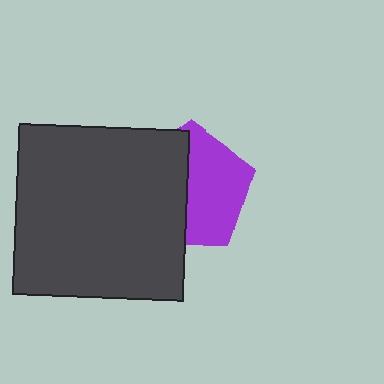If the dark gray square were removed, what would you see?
You would see the complete purple pentagon.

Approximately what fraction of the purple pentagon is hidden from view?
Roughly 48% of the purple pentagon is hidden behind the dark gray square.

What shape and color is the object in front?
The object in front is a dark gray square.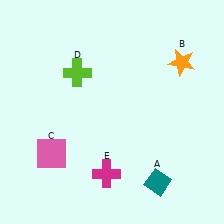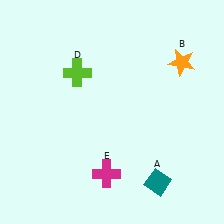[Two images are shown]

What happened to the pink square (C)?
The pink square (C) was removed in Image 2. It was in the bottom-left area of Image 1.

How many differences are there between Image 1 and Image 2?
There is 1 difference between the two images.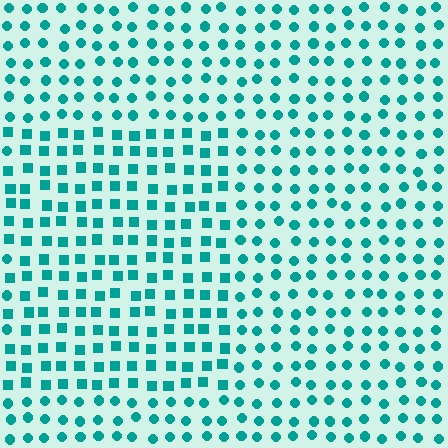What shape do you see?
I see a rectangle.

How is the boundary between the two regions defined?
The boundary is defined by a change in element shape: squares inside vs. circles outside. All elements share the same color and spacing.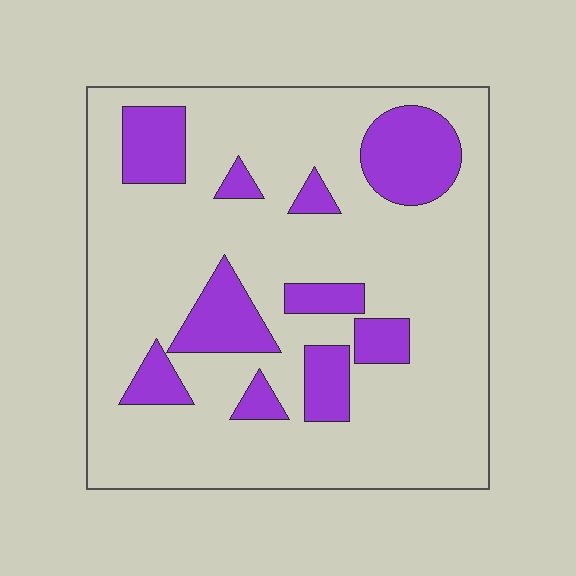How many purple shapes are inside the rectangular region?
10.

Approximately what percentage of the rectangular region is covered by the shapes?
Approximately 20%.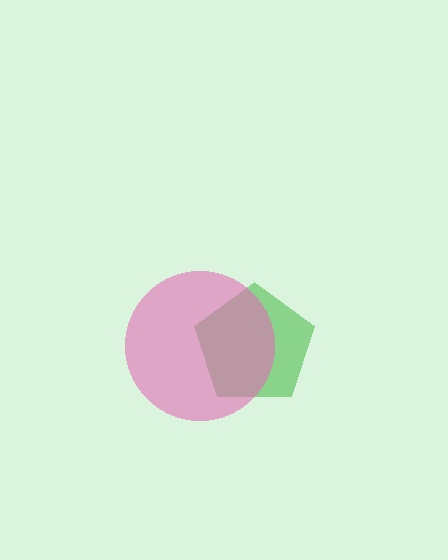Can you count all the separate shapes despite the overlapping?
Yes, there are 2 separate shapes.